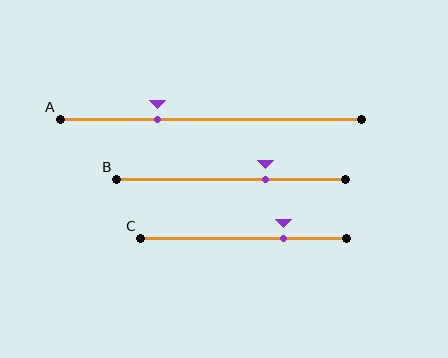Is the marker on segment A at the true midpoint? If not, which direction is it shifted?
No, the marker on segment A is shifted to the left by about 18% of the segment length.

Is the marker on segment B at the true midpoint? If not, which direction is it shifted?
No, the marker on segment B is shifted to the right by about 15% of the segment length.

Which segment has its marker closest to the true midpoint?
Segment B has its marker closest to the true midpoint.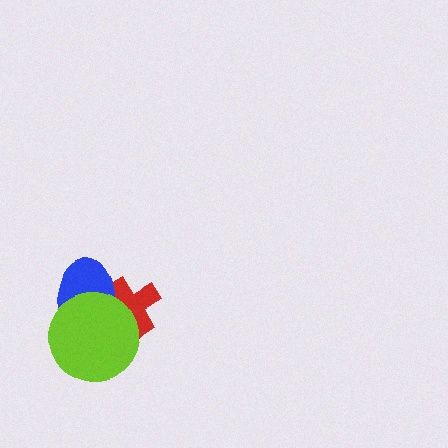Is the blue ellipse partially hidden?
Yes, it is partially covered by another shape.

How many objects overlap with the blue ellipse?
2 objects overlap with the blue ellipse.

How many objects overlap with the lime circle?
2 objects overlap with the lime circle.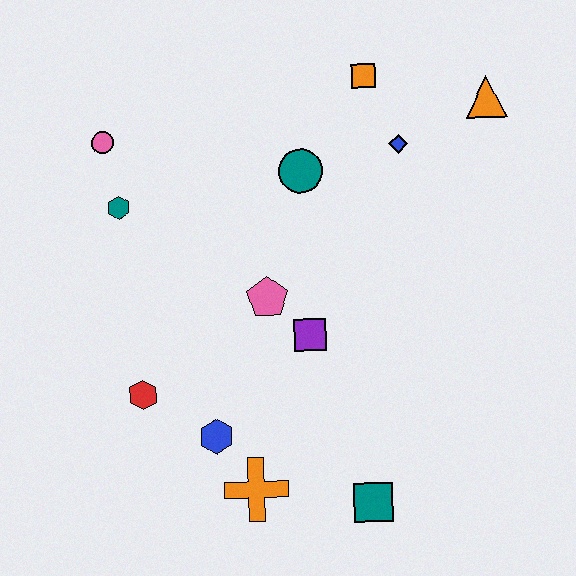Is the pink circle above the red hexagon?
Yes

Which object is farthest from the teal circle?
The teal square is farthest from the teal circle.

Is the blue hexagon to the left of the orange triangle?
Yes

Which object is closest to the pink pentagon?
The purple square is closest to the pink pentagon.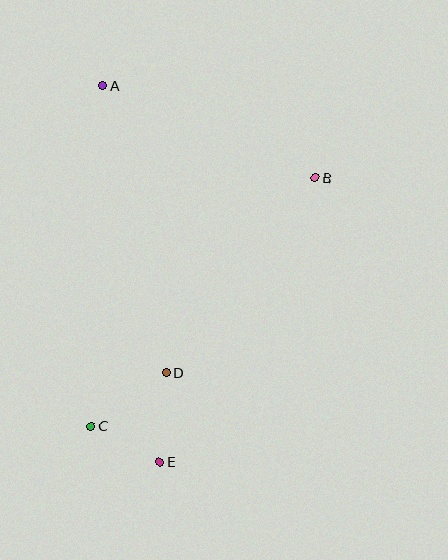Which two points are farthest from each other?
Points A and E are farthest from each other.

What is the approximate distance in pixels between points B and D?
The distance between B and D is approximately 245 pixels.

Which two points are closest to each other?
Points C and E are closest to each other.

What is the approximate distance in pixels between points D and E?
The distance between D and E is approximately 89 pixels.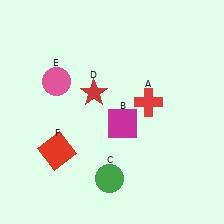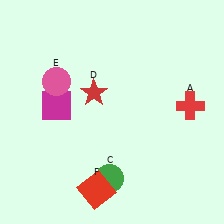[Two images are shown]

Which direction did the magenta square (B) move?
The magenta square (B) moved left.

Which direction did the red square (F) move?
The red square (F) moved right.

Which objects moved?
The objects that moved are: the red cross (A), the magenta square (B), the red square (F).